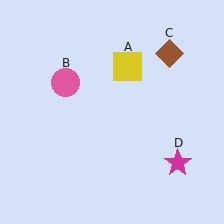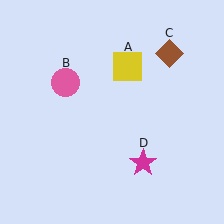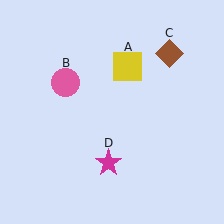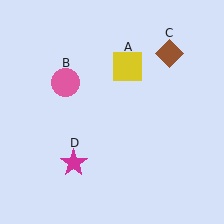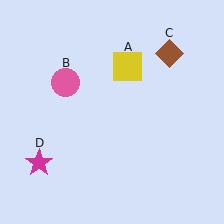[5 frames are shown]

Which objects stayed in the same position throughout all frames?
Yellow square (object A) and pink circle (object B) and brown diamond (object C) remained stationary.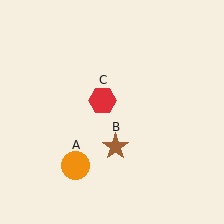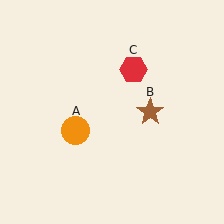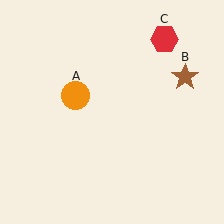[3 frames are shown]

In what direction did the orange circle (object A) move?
The orange circle (object A) moved up.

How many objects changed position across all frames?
3 objects changed position: orange circle (object A), brown star (object B), red hexagon (object C).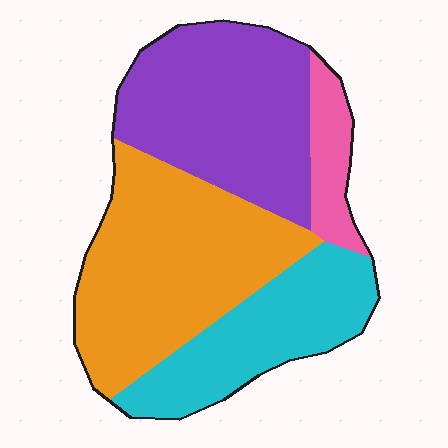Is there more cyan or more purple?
Purple.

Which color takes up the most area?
Orange, at roughly 35%.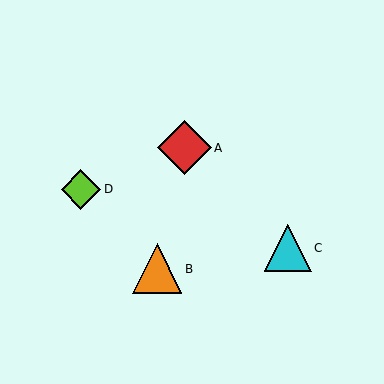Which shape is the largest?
The red diamond (labeled A) is the largest.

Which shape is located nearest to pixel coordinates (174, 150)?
The red diamond (labeled A) at (184, 148) is nearest to that location.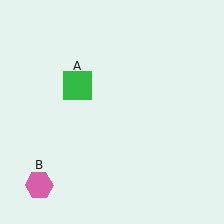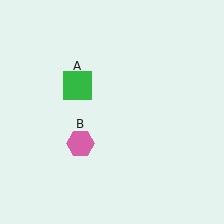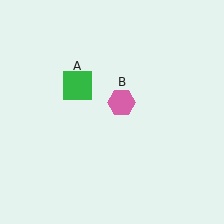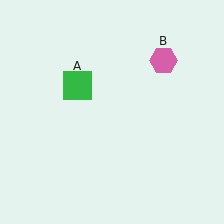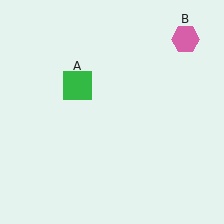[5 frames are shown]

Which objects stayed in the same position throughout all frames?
Green square (object A) remained stationary.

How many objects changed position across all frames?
1 object changed position: pink hexagon (object B).